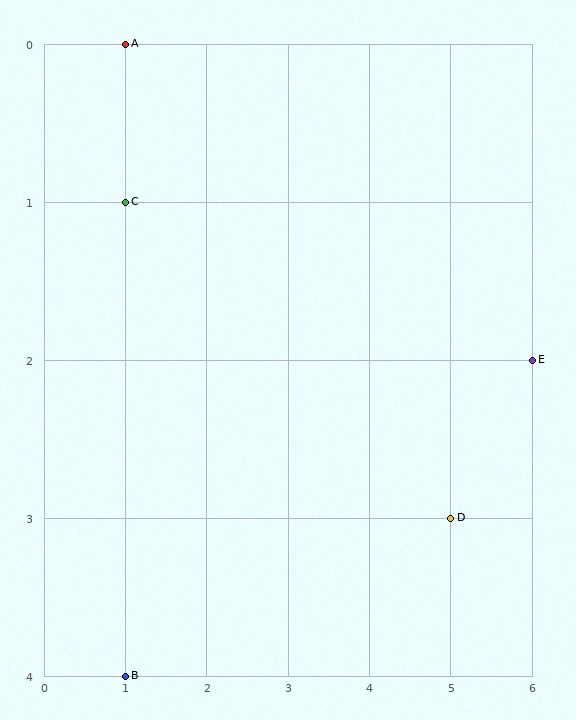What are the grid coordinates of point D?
Point D is at grid coordinates (5, 3).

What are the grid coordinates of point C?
Point C is at grid coordinates (1, 1).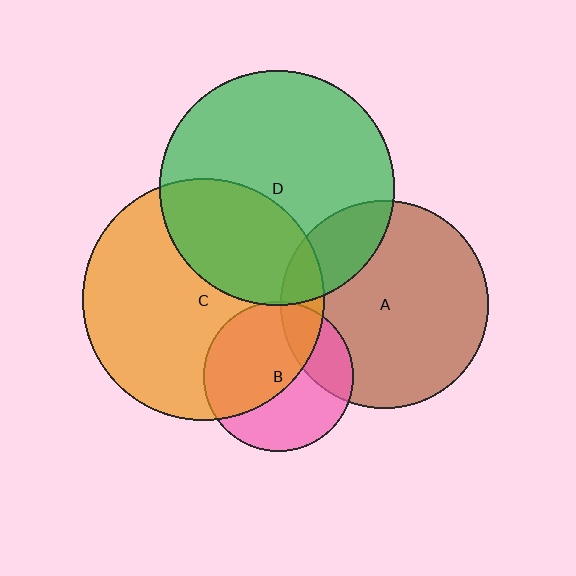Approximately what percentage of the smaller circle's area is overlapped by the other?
Approximately 25%.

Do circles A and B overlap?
Yes.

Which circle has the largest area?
Circle C (orange).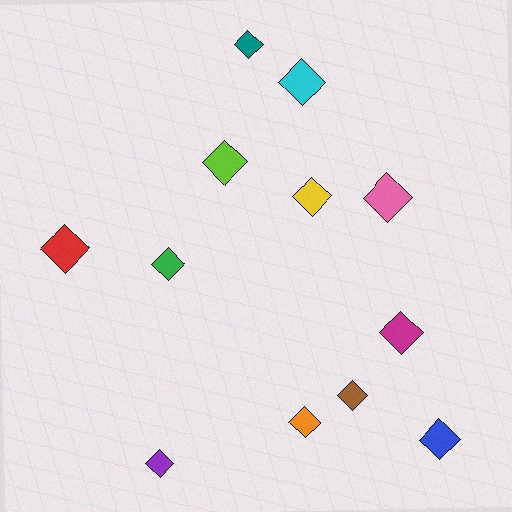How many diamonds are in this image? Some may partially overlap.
There are 12 diamonds.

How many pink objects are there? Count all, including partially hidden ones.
There is 1 pink object.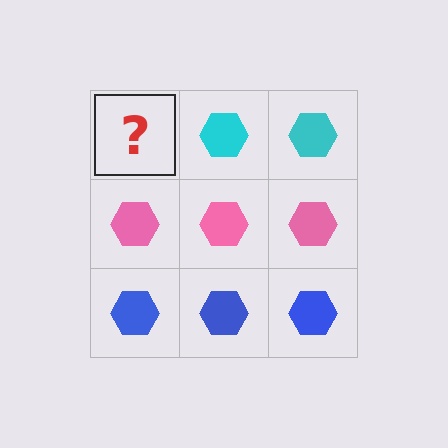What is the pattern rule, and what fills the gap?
The rule is that each row has a consistent color. The gap should be filled with a cyan hexagon.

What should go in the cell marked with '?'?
The missing cell should contain a cyan hexagon.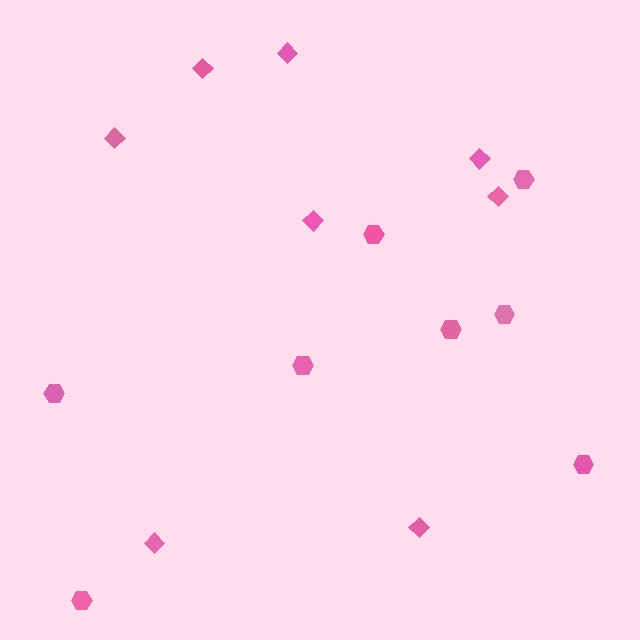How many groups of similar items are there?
There are 2 groups: one group of hexagons (8) and one group of diamonds (8).